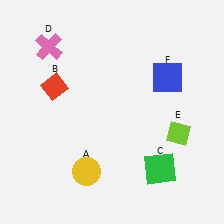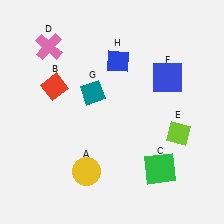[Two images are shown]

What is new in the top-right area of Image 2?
A blue diamond (H) was added in the top-right area of Image 2.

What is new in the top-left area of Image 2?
A teal diamond (G) was added in the top-left area of Image 2.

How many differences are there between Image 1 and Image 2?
There are 2 differences between the two images.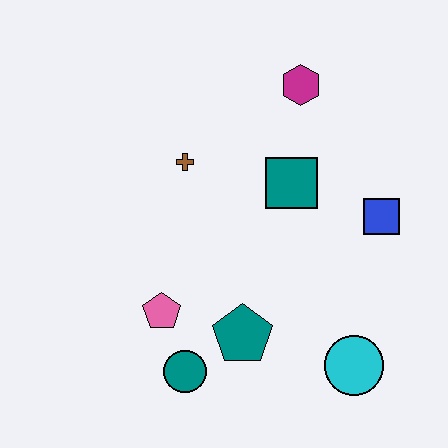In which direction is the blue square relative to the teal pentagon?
The blue square is to the right of the teal pentagon.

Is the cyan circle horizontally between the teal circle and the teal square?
No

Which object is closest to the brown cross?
The teal square is closest to the brown cross.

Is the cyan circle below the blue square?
Yes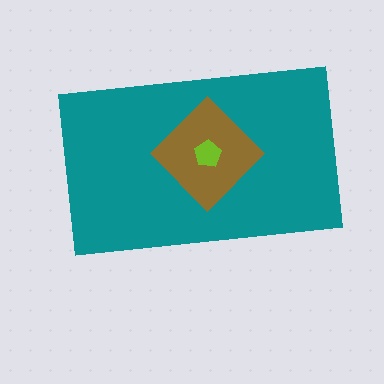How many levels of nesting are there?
3.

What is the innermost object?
The lime pentagon.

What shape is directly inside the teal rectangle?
The brown diamond.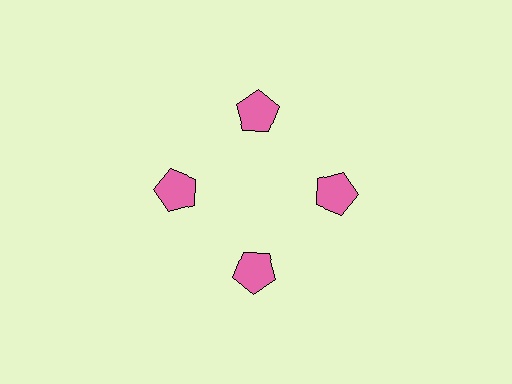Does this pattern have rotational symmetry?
Yes, this pattern has 4-fold rotational symmetry. It looks the same after rotating 90 degrees around the center.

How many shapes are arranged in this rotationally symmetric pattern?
There are 4 shapes, arranged in 4 groups of 1.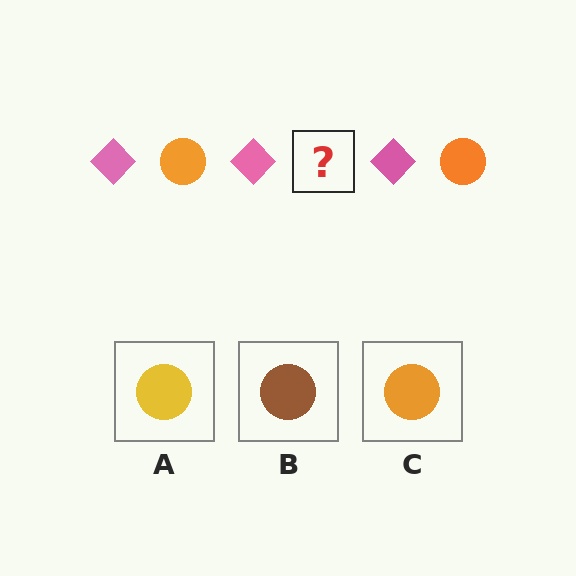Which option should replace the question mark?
Option C.